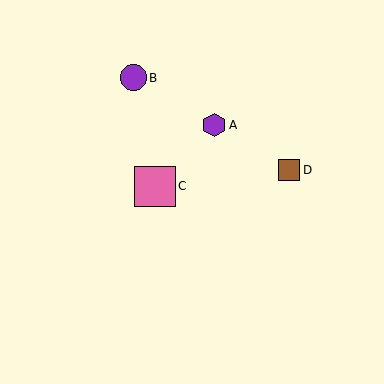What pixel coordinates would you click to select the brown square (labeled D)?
Click at (289, 170) to select the brown square D.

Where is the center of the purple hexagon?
The center of the purple hexagon is at (214, 125).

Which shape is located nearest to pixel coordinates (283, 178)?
The brown square (labeled D) at (289, 170) is nearest to that location.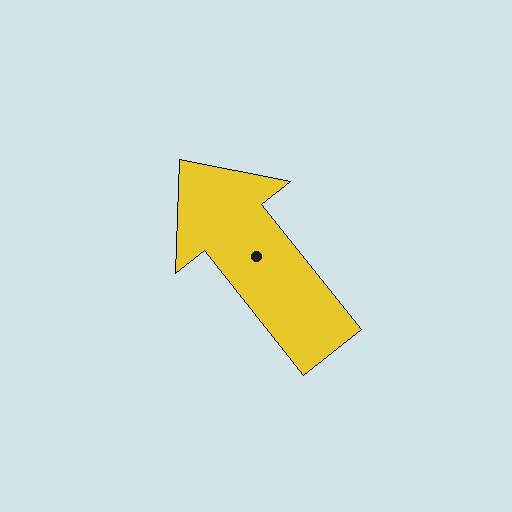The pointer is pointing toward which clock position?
Roughly 11 o'clock.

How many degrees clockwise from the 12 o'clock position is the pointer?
Approximately 322 degrees.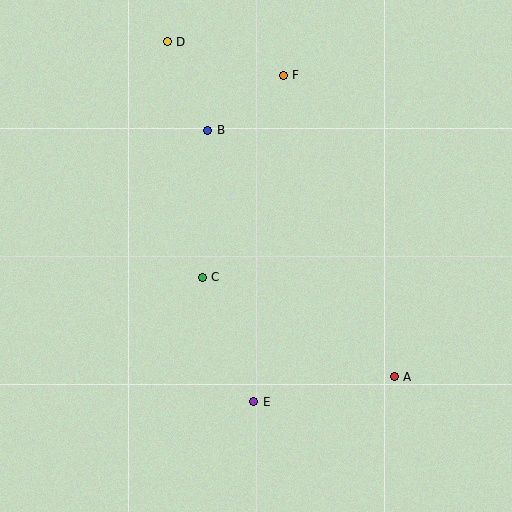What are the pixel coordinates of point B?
Point B is at (208, 130).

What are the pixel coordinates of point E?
Point E is at (254, 402).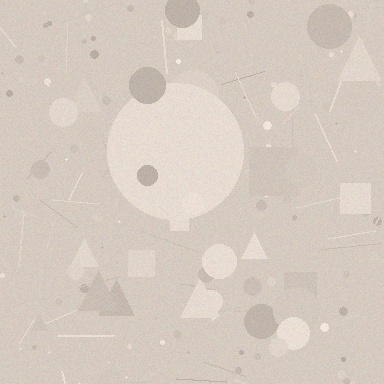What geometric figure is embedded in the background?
A circle is embedded in the background.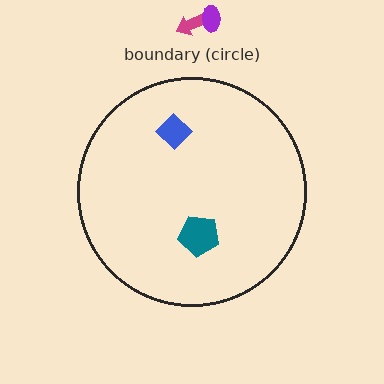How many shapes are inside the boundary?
2 inside, 2 outside.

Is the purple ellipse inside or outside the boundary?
Outside.